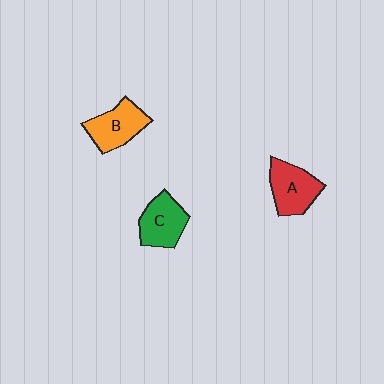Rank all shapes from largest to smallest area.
From largest to smallest: A (red), B (orange), C (green).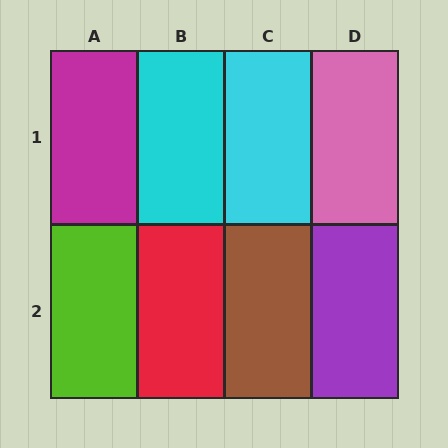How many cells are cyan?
2 cells are cyan.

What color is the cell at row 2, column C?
Brown.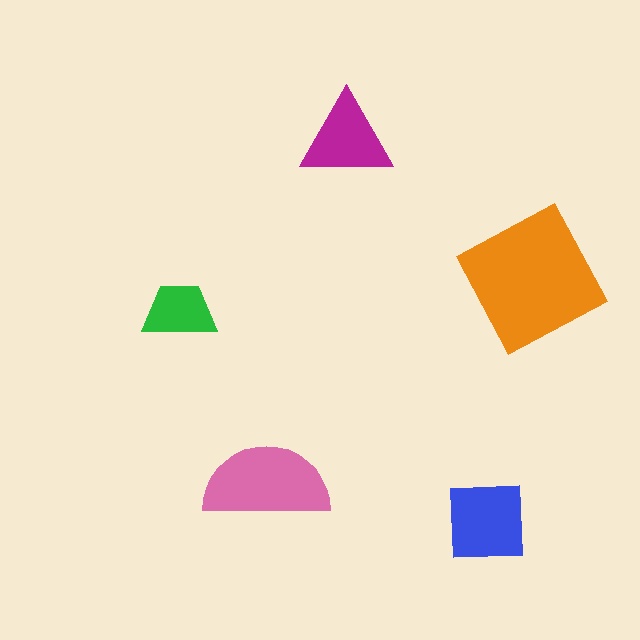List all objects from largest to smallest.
The orange square, the pink semicircle, the blue square, the magenta triangle, the green trapezoid.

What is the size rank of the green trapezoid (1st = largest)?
5th.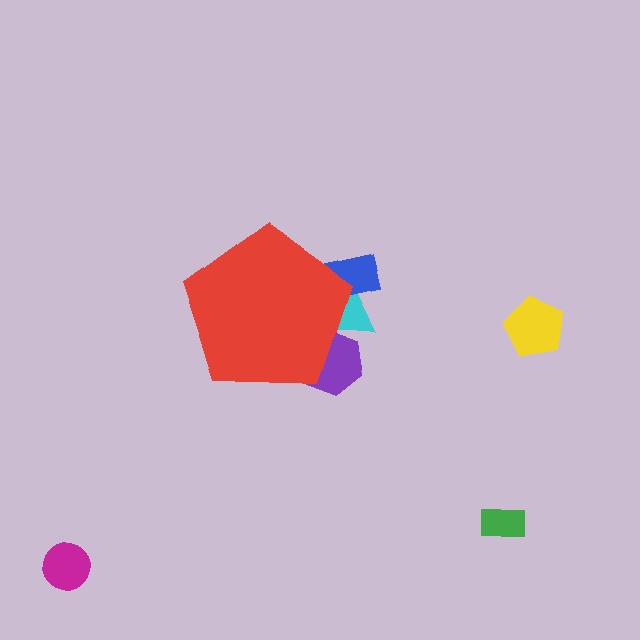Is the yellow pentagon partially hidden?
No, the yellow pentagon is fully visible.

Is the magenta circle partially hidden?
No, the magenta circle is fully visible.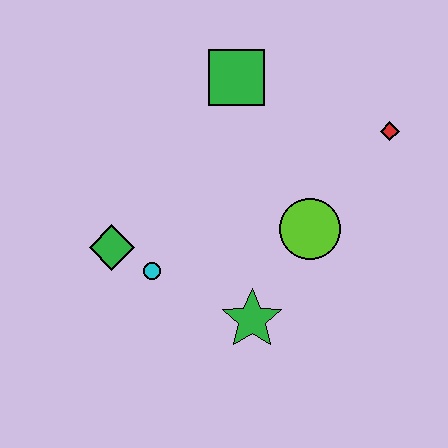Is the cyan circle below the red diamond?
Yes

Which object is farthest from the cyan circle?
The red diamond is farthest from the cyan circle.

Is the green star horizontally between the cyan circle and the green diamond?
No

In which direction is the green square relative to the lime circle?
The green square is above the lime circle.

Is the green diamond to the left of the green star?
Yes